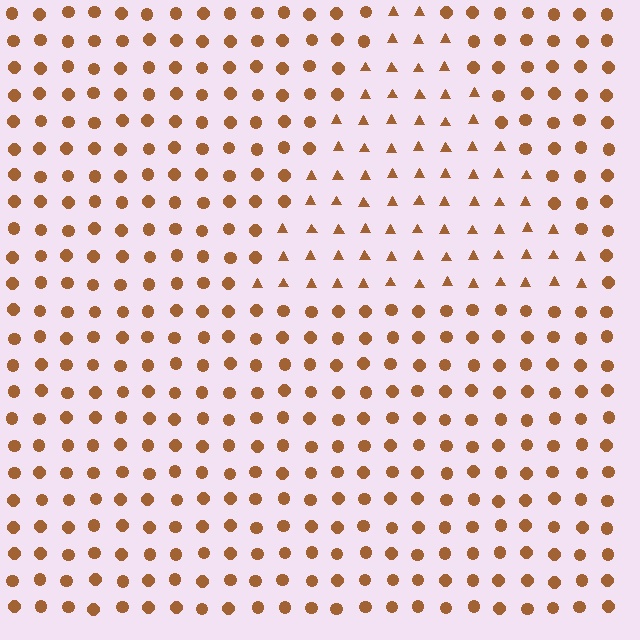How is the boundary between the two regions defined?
The boundary is defined by a change in element shape: triangles inside vs. circles outside. All elements share the same color and spacing.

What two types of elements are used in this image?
The image uses triangles inside the triangle region and circles outside it.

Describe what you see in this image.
The image is filled with small brown elements arranged in a uniform grid. A triangle-shaped region contains triangles, while the surrounding area contains circles. The boundary is defined purely by the change in element shape.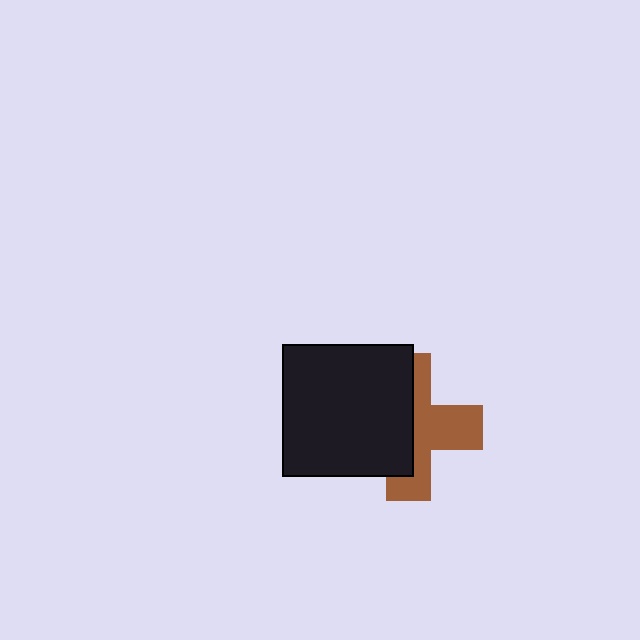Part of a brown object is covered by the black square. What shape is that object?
It is a cross.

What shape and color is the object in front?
The object in front is a black square.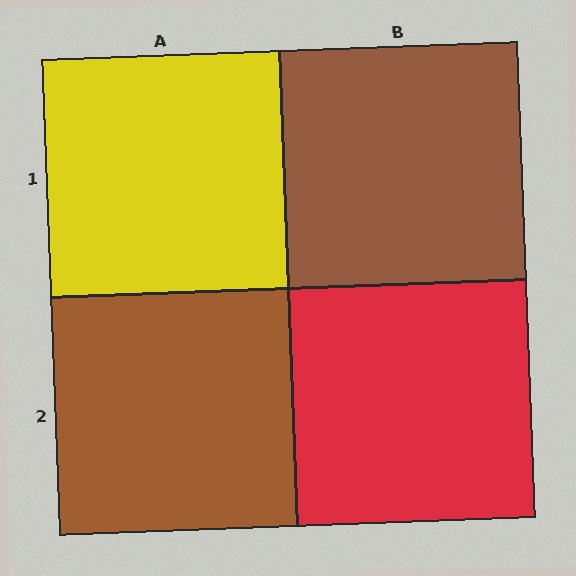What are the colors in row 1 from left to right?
Yellow, brown.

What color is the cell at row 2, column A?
Brown.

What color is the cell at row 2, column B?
Red.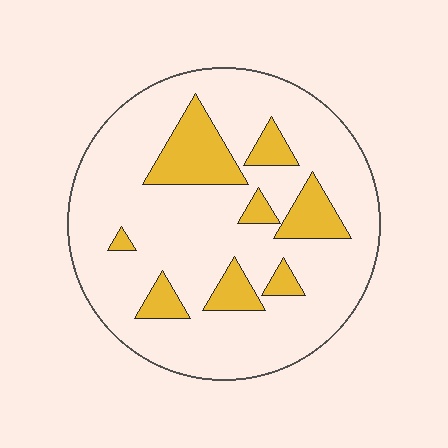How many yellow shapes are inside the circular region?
8.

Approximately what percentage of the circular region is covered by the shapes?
Approximately 20%.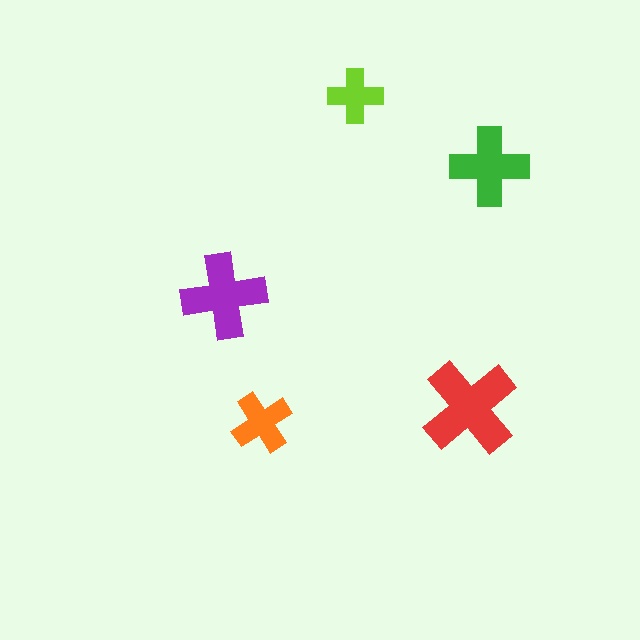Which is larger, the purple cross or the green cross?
The purple one.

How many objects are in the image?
There are 5 objects in the image.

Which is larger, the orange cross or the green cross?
The green one.